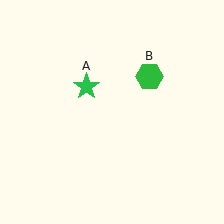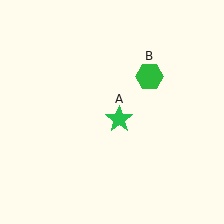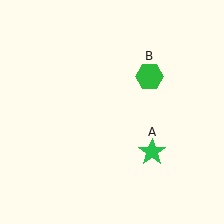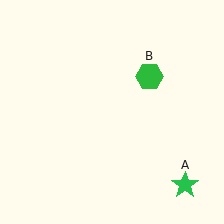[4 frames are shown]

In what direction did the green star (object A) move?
The green star (object A) moved down and to the right.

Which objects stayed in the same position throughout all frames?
Green hexagon (object B) remained stationary.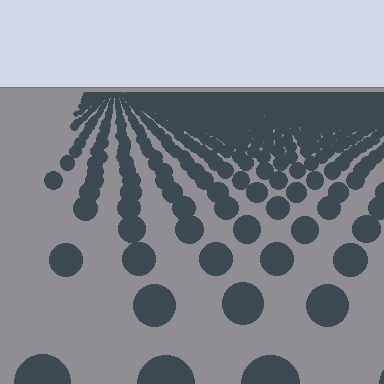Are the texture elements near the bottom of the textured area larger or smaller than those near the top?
Larger. Near the bottom, elements are closer to the viewer and appear at a bigger on-screen size.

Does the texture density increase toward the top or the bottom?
Density increases toward the top.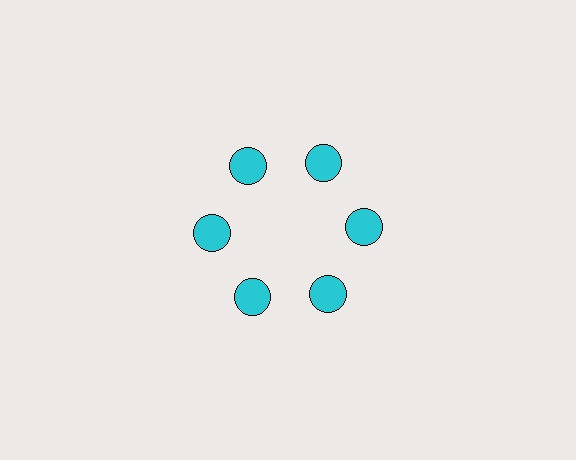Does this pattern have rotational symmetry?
Yes, this pattern has 6-fold rotational symmetry. It looks the same after rotating 60 degrees around the center.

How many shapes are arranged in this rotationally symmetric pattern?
There are 6 shapes, arranged in 6 groups of 1.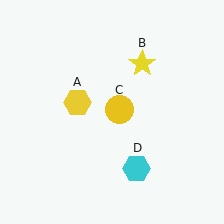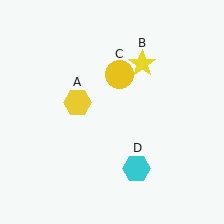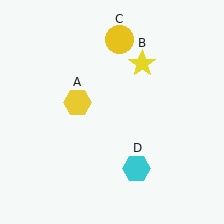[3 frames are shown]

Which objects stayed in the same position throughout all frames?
Yellow hexagon (object A) and yellow star (object B) and cyan hexagon (object D) remained stationary.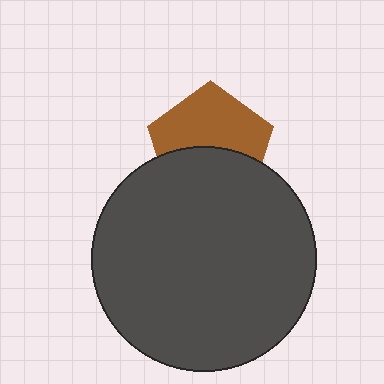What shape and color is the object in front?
The object in front is a dark gray circle.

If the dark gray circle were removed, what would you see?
You would see the complete brown pentagon.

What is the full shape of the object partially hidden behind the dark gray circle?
The partially hidden object is a brown pentagon.